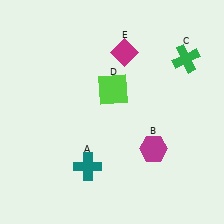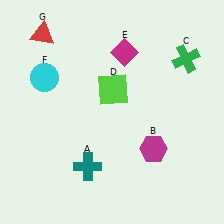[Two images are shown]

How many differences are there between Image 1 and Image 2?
There are 2 differences between the two images.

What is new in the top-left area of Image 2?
A cyan circle (F) was added in the top-left area of Image 2.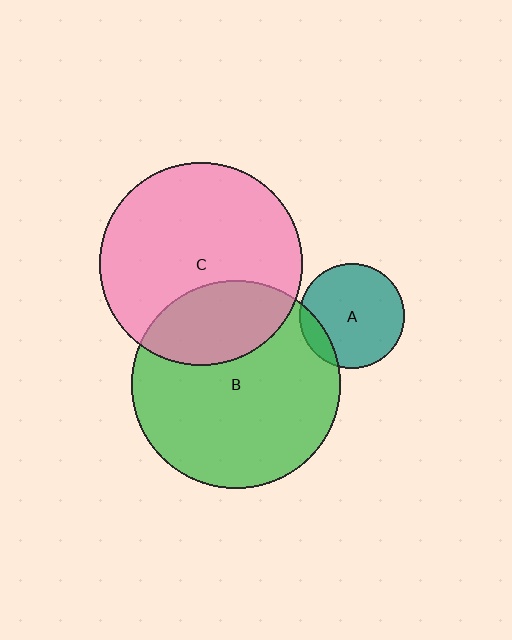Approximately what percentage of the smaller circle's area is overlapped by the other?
Approximately 15%.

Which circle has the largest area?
Circle B (green).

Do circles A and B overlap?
Yes.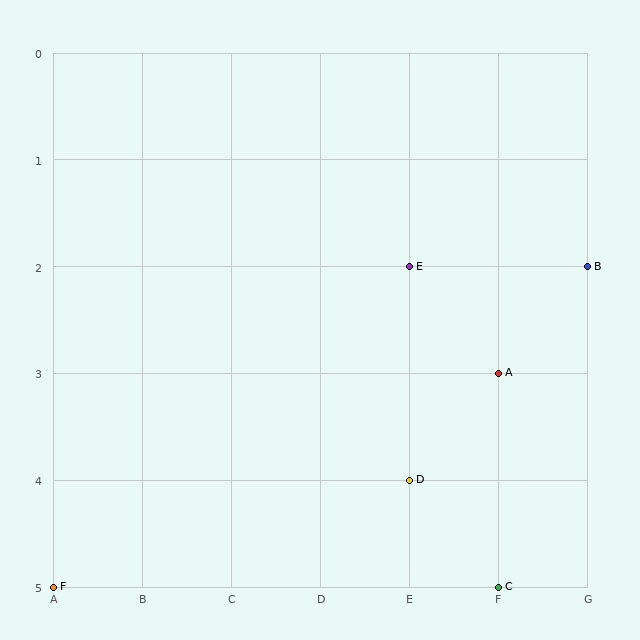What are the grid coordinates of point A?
Point A is at grid coordinates (F, 3).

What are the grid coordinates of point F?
Point F is at grid coordinates (A, 5).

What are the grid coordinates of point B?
Point B is at grid coordinates (G, 2).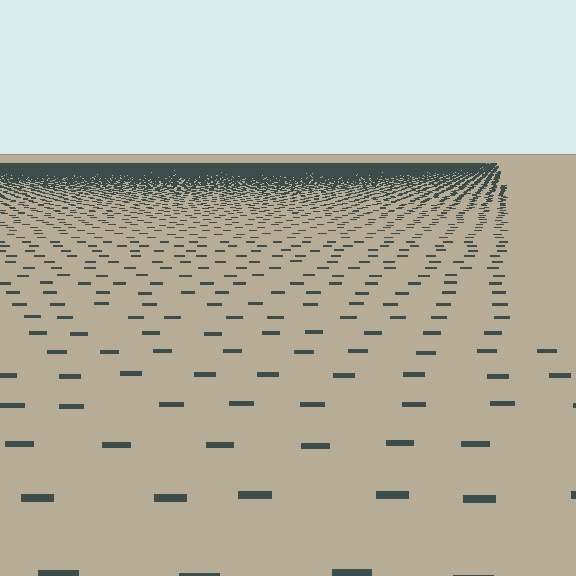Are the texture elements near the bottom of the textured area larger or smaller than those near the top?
Larger. Near the bottom, elements are closer to the viewer and appear at a bigger on-screen size.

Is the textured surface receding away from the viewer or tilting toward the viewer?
The surface is receding away from the viewer. Texture elements get smaller and denser toward the top.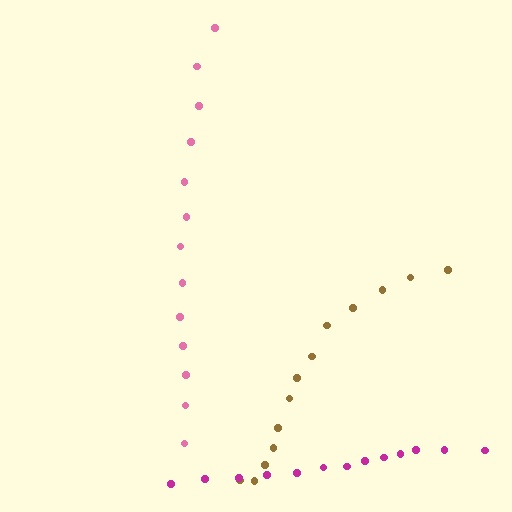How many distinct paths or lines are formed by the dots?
There are 3 distinct paths.